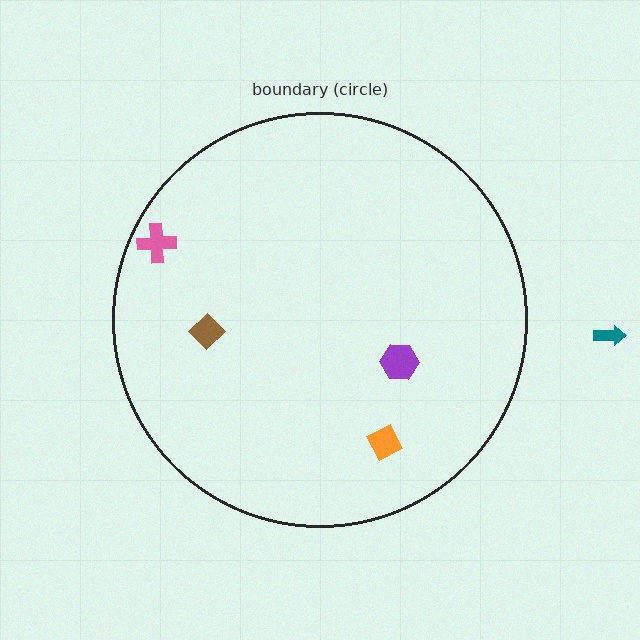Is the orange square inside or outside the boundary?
Inside.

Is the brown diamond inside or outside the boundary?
Inside.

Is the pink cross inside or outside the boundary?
Inside.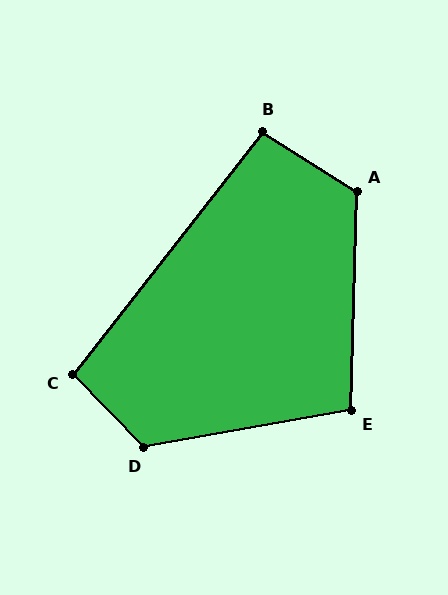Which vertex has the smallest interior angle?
B, at approximately 96 degrees.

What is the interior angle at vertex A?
Approximately 121 degrees (obtuse).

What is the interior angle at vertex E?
Approximately 102 degrees (obtuse).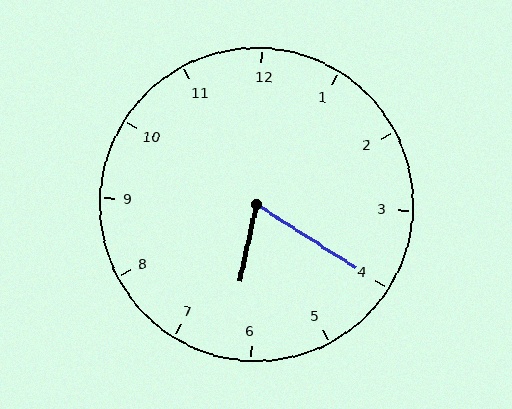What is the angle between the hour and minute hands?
Approximately 70 degrees.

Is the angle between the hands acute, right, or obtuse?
It is acute.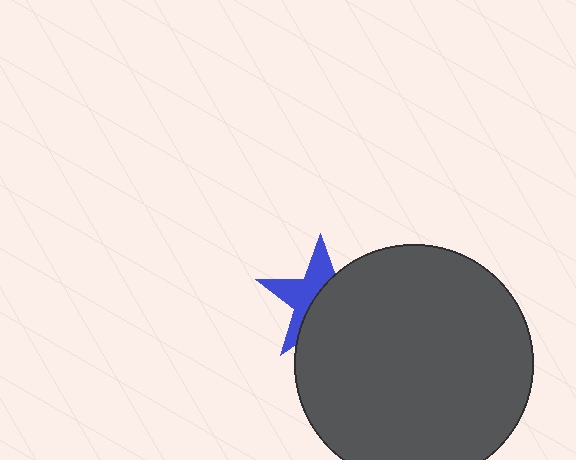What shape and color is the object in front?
The object in front is a dark gray circle.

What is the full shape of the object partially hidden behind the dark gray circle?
The partially hidden object is a blue star.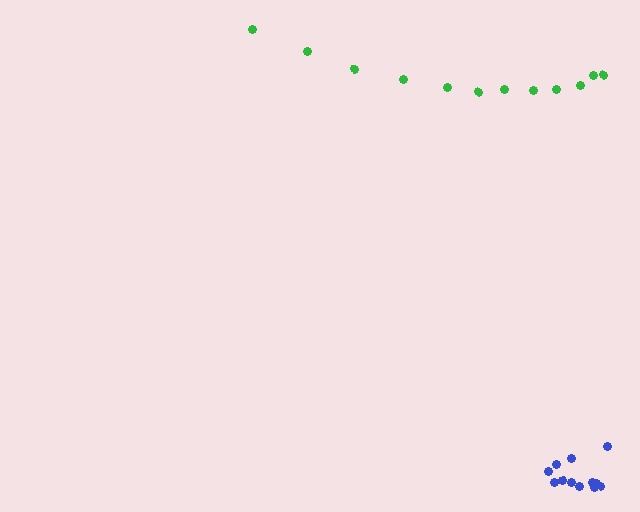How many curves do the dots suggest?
There are 2 distinct paths.